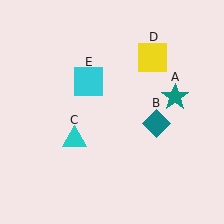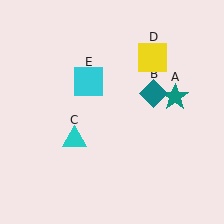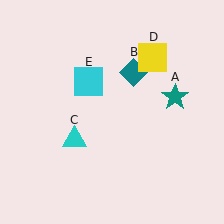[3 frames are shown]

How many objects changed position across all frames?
1 object changed position: teal diamond (object B).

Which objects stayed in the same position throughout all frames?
Teal star (object A) and cyan triangle (object C) and yellow square (object D) and cyan square (object E) remained stationary.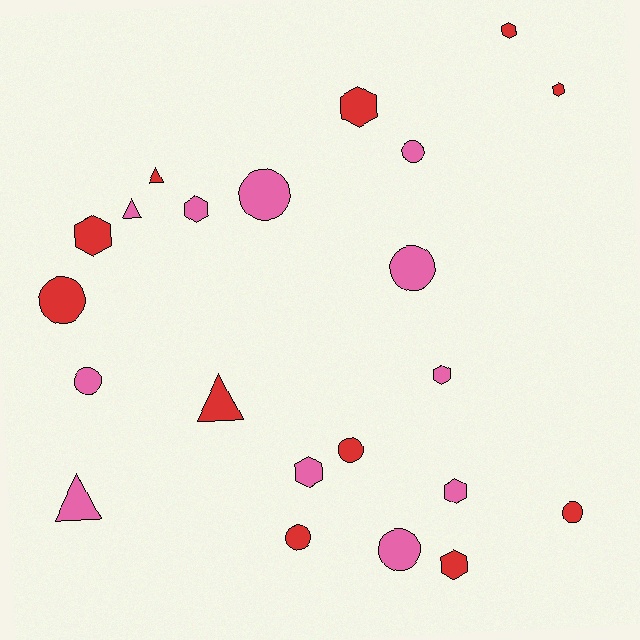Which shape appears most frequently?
Hexagon, with 9 objects.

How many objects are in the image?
There are 22 objects.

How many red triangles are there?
There are 2 red triangles.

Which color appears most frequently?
Red, with 11 objects.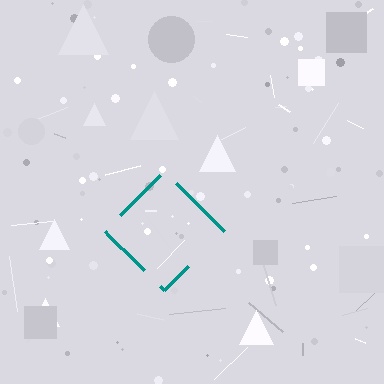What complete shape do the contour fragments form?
The contour fragments form a diamond.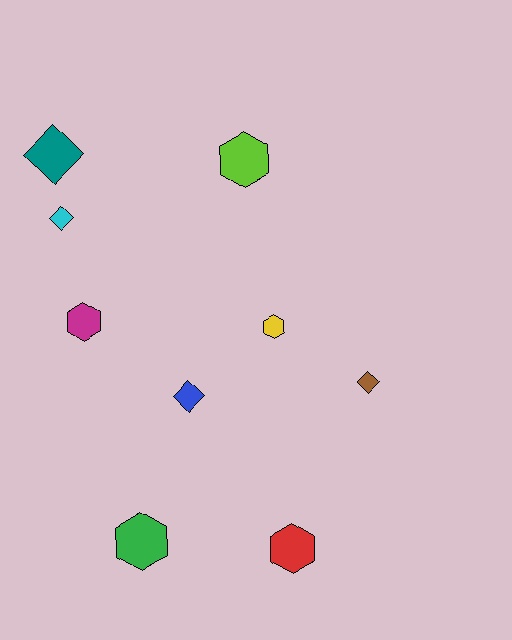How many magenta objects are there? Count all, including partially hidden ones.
There is 1 magenta object.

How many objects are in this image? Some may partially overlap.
There are 9 objects.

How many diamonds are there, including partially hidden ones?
There are 4 diamonds.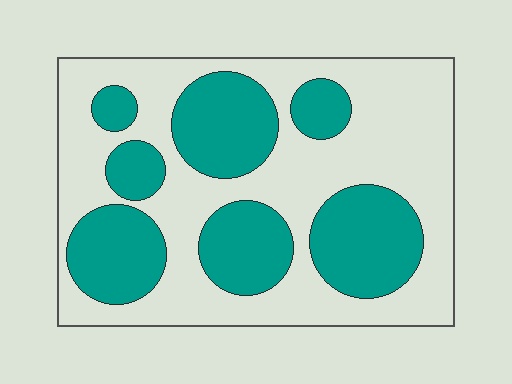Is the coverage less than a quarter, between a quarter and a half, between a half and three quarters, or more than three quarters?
Between a quarter and a half.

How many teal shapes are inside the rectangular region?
7.